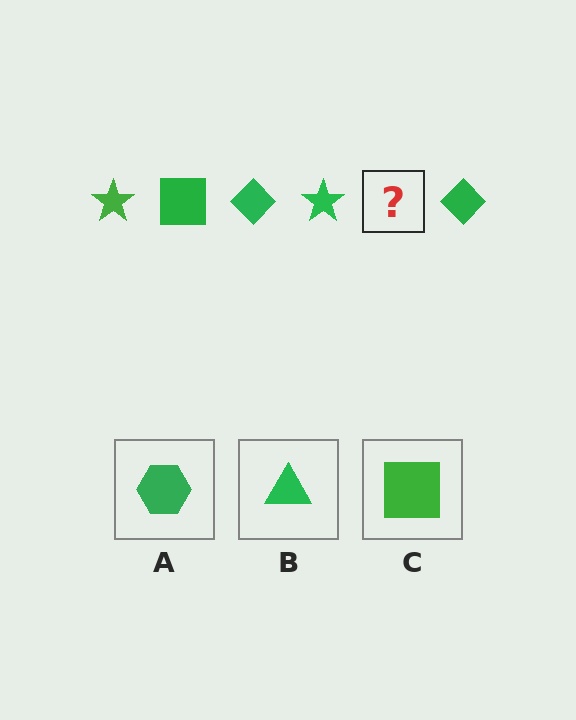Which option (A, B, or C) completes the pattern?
C.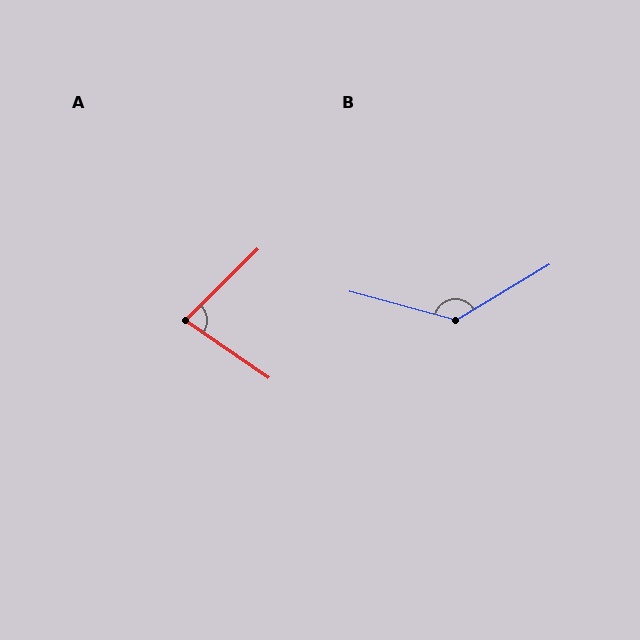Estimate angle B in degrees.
Approximately 134 degrees.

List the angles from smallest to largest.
A (79°), B (134°).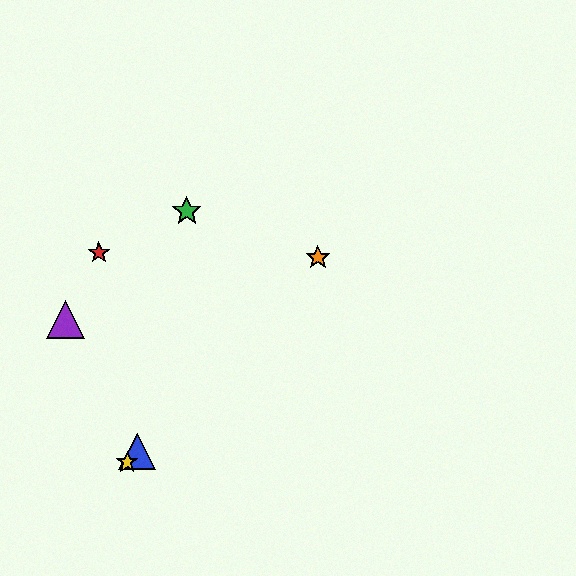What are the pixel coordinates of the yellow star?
The yellow star is at (127, 462).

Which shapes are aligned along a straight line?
The blue triangle, the yellow star, the orange star are aligned along a straight line.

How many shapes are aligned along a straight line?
3 shapes (the blue triangle, the yellow star, the orange star) are aligned along a straight line.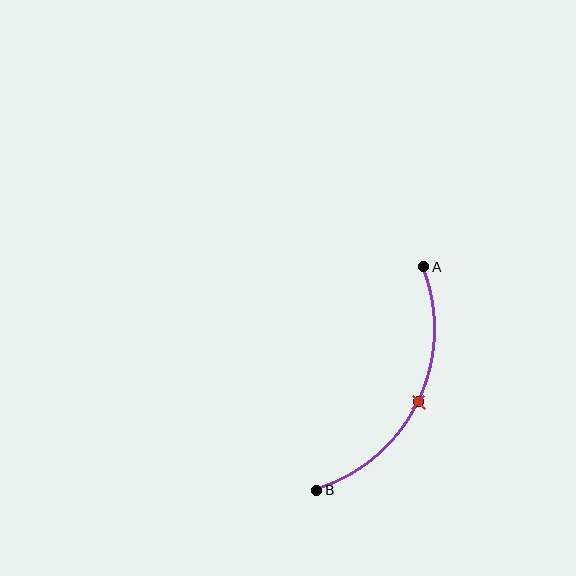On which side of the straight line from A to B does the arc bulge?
The arc bulges to the right of the straight line connecting A and B.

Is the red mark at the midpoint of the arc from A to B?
Yes. The red mark lies on the arc at equal arc-length from both A and B — it is the arc midpoint.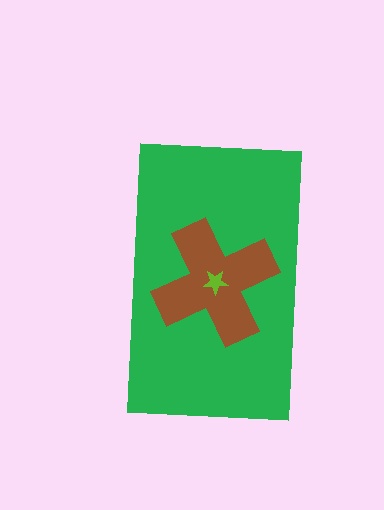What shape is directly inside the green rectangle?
The brown cross.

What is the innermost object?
The lime star.